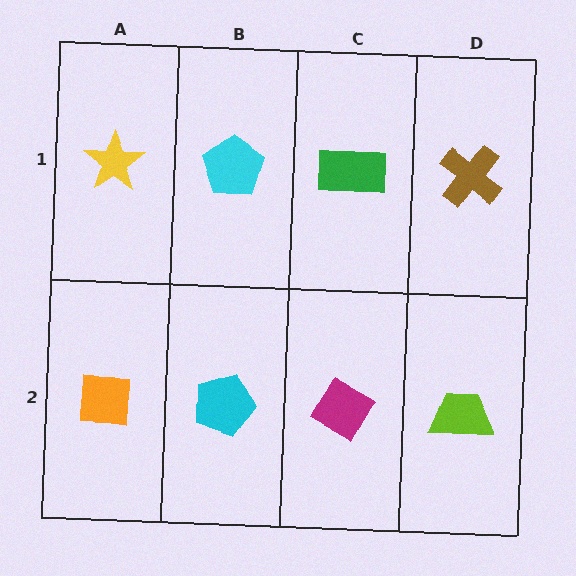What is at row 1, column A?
A yellow star.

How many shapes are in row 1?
4 shapes.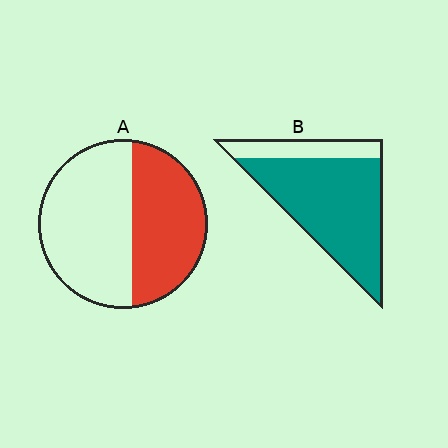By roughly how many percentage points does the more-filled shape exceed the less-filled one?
By roughly 35 percentage points (B over A).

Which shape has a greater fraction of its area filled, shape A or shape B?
Shape B.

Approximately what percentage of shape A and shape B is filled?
A is approximately 45% and B is approximately 80%.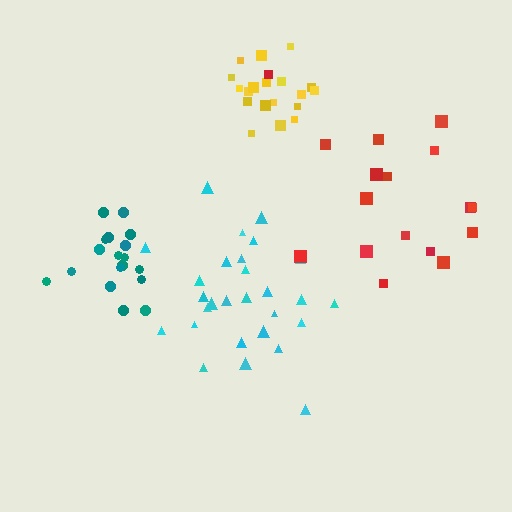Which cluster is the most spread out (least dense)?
Red.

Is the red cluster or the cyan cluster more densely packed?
Cyan.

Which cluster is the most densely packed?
Yellow.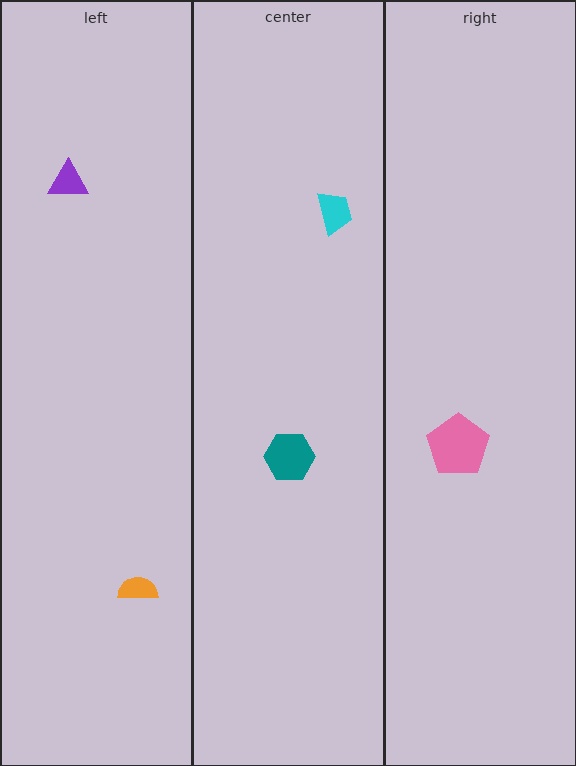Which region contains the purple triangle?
The left region.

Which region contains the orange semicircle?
The left region.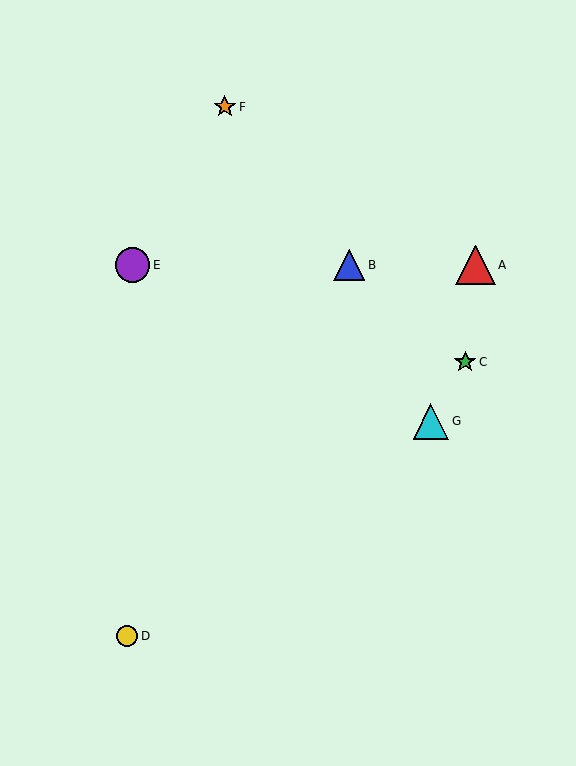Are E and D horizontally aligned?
No, E is at y≈265 and D is at y≈636.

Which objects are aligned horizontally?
Objects A, B, E are aligned horizontally.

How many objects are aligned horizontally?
3 objects (A, B, E) are aligned horizontally.